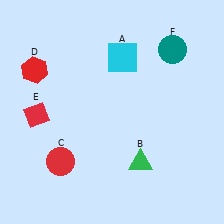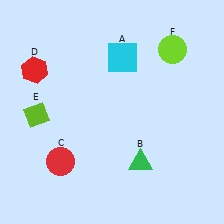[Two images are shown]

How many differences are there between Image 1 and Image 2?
There are 2 differences between the two images.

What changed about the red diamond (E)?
In Image 1, E is red. In Image 2, it changed to lime.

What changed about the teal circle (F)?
In Image 1, F is teal. In Image 2, it changed to lime.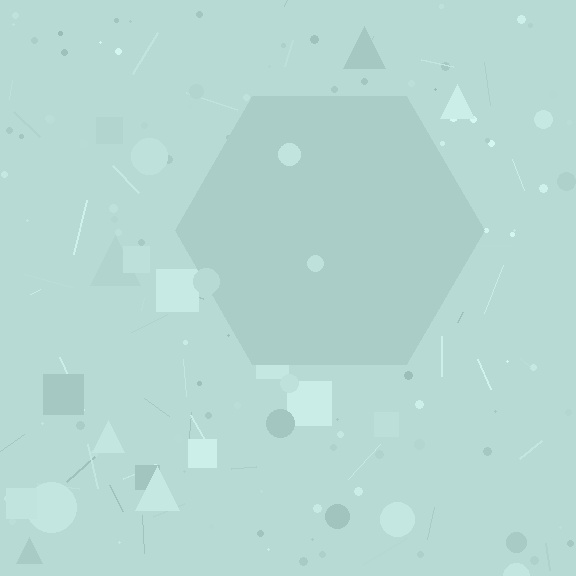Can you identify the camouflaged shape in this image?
The camouflaged shape is a hexagon.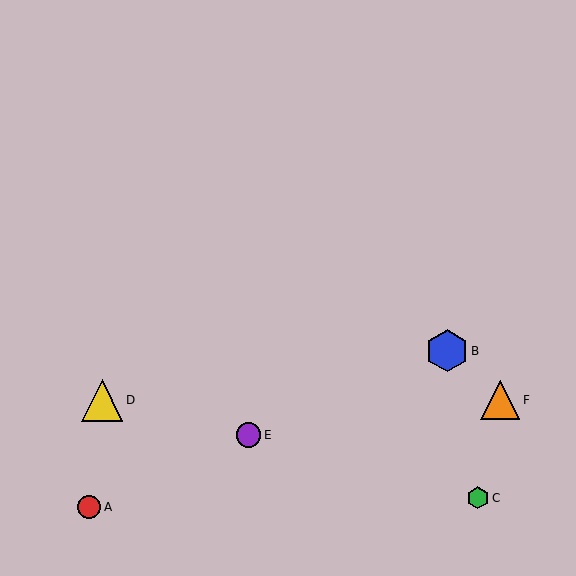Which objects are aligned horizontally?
Objects D, F are aligned horizontally.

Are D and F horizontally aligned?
Yes, both are at y≈400.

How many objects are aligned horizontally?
2 objects (D, F) are aligned horizontally.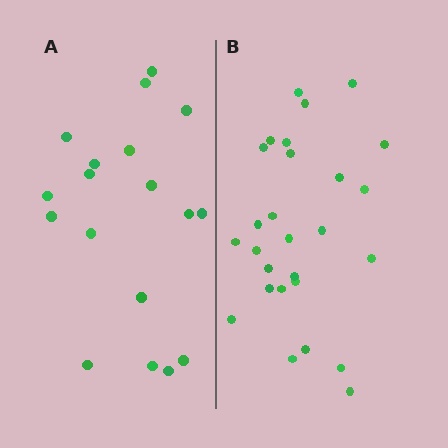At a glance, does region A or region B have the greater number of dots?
Region B (the right region) has more dots.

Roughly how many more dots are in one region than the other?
Region B has roughly 8 or so more dots than region A.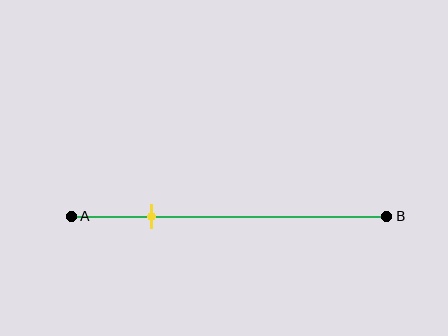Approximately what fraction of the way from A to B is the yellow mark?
The yellow mark is approximately 25% of the way from A to B.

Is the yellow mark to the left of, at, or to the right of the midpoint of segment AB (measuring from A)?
The yellow mark is to the left of the midpoint of segment AB.